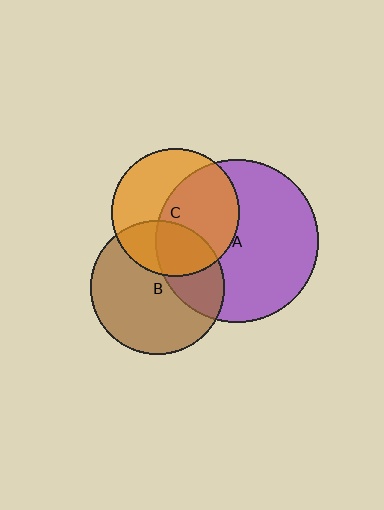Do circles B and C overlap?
Yes.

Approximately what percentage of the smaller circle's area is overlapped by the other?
Approximately 30%.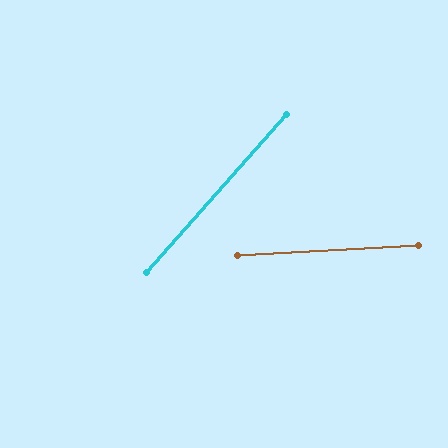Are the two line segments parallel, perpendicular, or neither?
Neither parallel nor perpendicular — they differ by about 46°.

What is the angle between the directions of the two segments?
Approximately 46 degrees.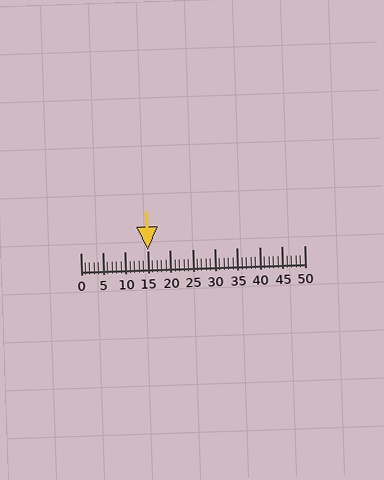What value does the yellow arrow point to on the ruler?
The yellow arrow points to approximately 15.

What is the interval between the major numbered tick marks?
The major tick marks are spaced 5 units apart.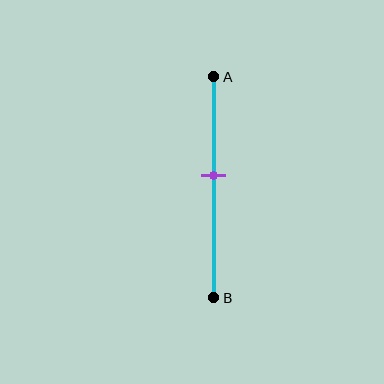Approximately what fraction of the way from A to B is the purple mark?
The purple mark is approximately 45% of the way from A to B.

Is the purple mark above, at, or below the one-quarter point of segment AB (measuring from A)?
The purple mark is below the one-quarter point of segment AB.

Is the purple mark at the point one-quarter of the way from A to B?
No, the mark is at about 45% from A, not at the 25% one-quarter point.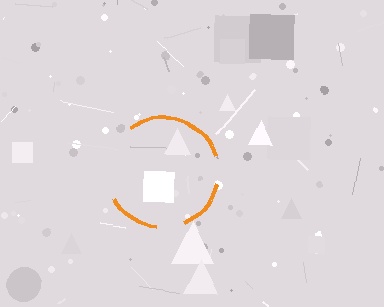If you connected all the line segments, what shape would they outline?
They would outline a circle.